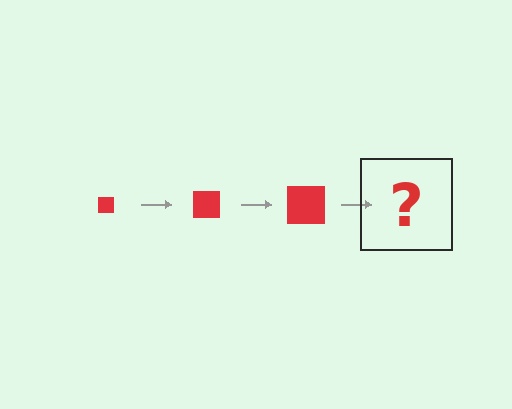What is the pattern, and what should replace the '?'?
The pattern is that the square gets progressively larger each step. The '?' should be a red square, larger than the previous one.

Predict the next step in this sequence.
The next step is a red square, larger than the previous one.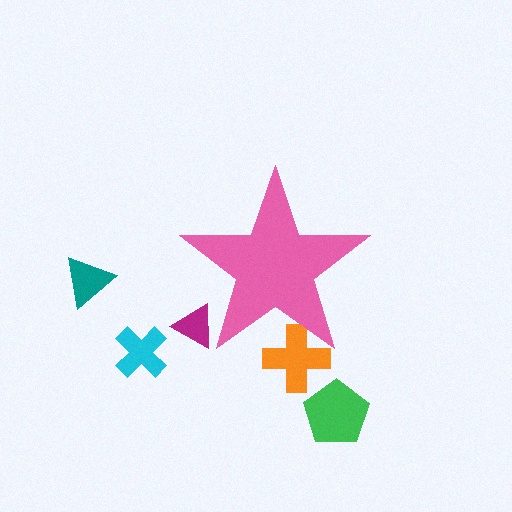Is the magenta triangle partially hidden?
Yes, the magenta triangle is partially hidden behind the pink star.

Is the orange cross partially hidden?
Yes, the orange cross is partially hidden behind the pink star.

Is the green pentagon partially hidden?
No, the green pentagon is fully visible.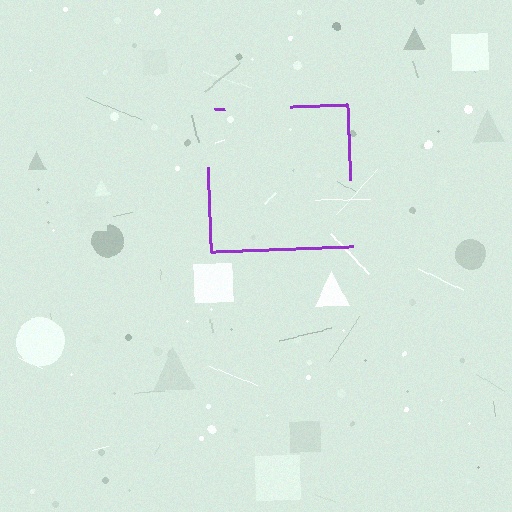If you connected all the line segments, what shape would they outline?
They would outline a square.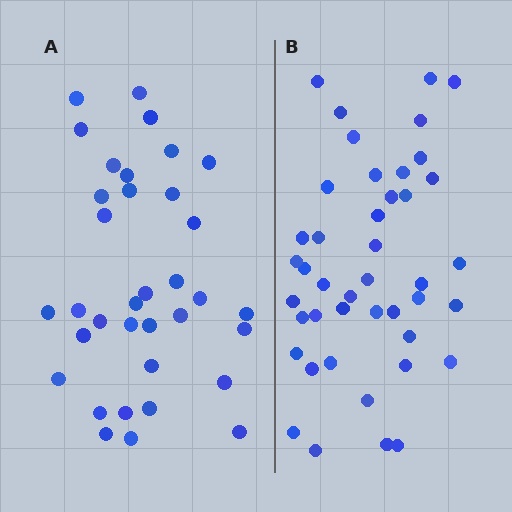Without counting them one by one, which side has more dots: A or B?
Region B (the right region) has more dots.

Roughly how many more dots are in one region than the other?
Region B has roughly 8 or so more dots than region A.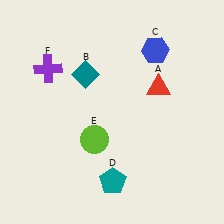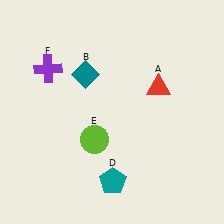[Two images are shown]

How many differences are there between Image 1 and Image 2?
There is 1 difference between the two images.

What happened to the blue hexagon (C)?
The blue hexagon (C) was removed in Image 2. It was in the top-right area of Image 1.